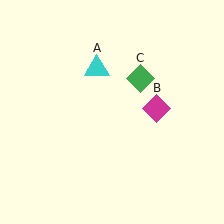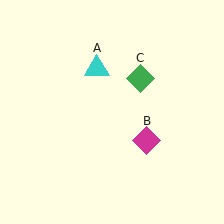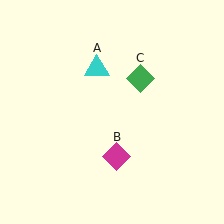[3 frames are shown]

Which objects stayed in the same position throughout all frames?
Cyan triangle (object A) and green diamond (object C) remained stationary.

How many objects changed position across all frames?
1 object changed position: magenta diamond (object B).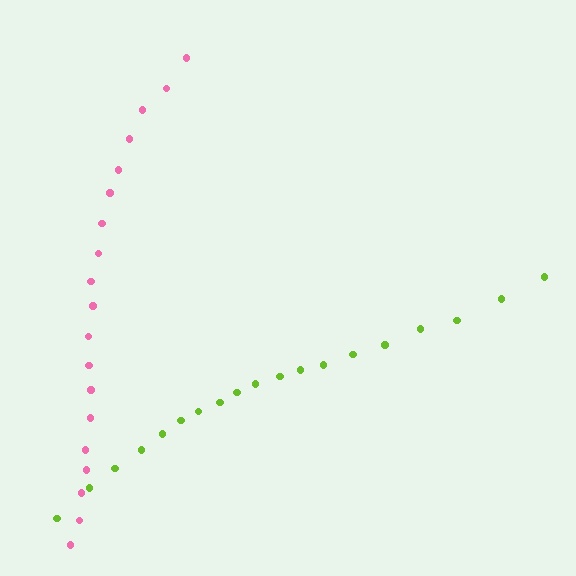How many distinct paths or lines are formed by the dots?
There are 2 distinct paths.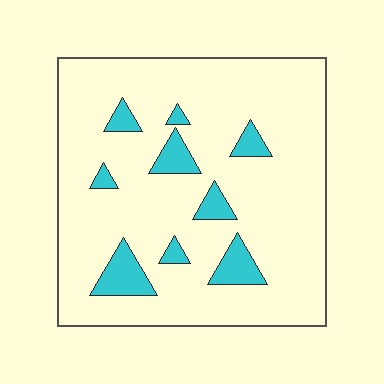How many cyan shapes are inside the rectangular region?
9.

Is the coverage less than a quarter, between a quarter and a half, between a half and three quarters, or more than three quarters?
Less than a quarter.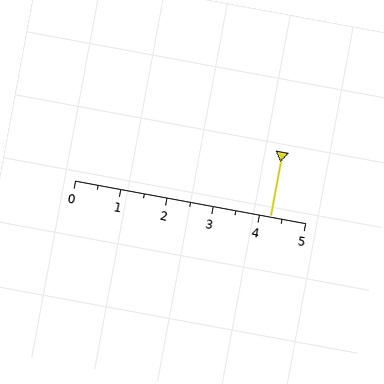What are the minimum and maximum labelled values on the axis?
The axis runs from 0 to 5.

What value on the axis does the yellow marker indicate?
The marker indicates approximately 4.2.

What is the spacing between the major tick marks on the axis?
The major ticks are spaced 1 apart.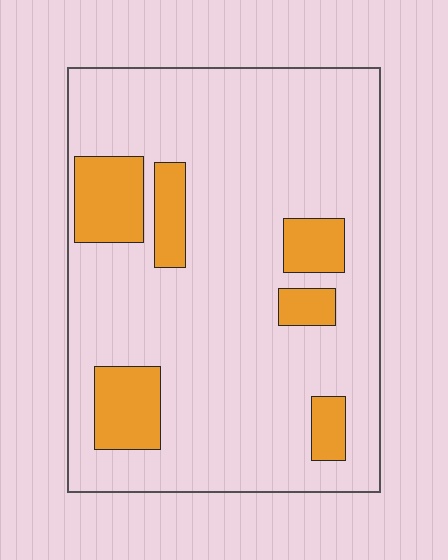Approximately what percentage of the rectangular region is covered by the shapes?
Approximately 15%.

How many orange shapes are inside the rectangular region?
6.